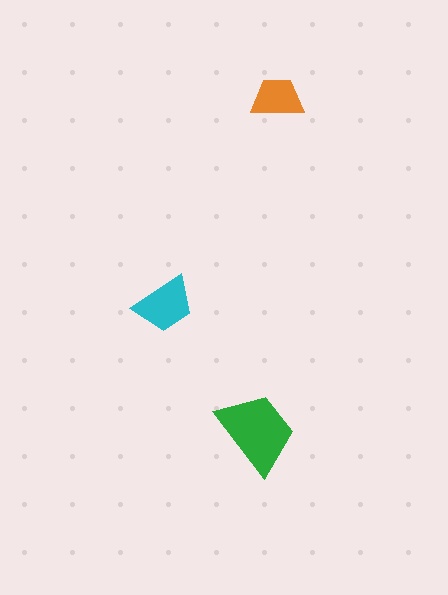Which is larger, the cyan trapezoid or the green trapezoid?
The green one.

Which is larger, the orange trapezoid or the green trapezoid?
The green one.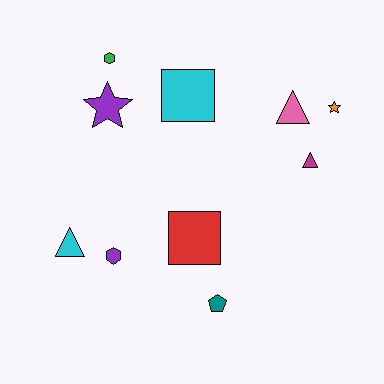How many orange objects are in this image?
There is 1 orange object.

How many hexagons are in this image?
There are 2 hexagons.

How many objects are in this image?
There are 10 objects.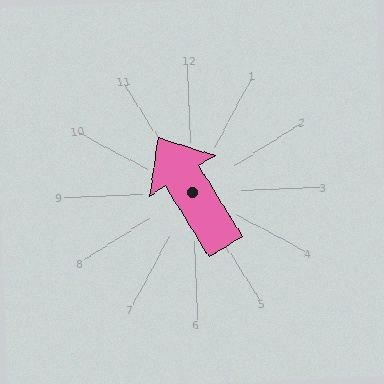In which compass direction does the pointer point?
Northwest.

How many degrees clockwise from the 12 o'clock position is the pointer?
Approximately 331 degrees.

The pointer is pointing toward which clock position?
Roughly 11 o'clock.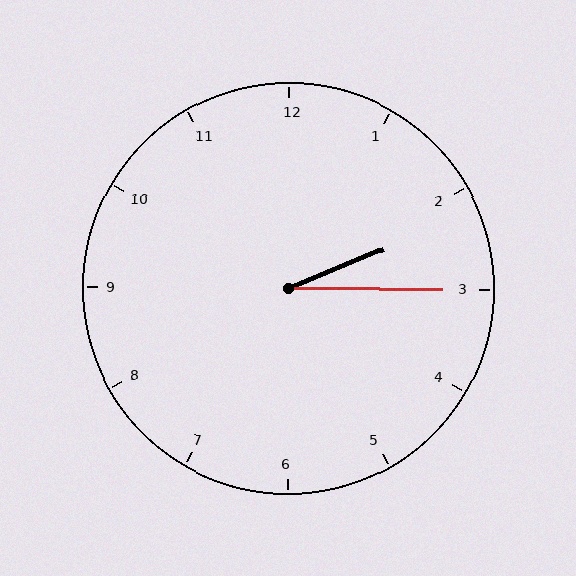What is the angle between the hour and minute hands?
Approximately 22 degrees.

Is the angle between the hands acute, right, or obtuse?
It is acute.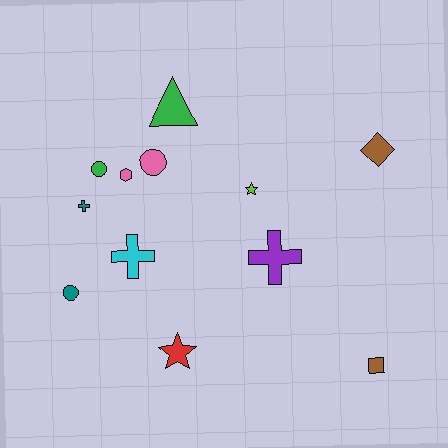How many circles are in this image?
There are 3 circles.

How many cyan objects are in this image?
There is 1 cyan object.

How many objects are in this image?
There are 12 objects.